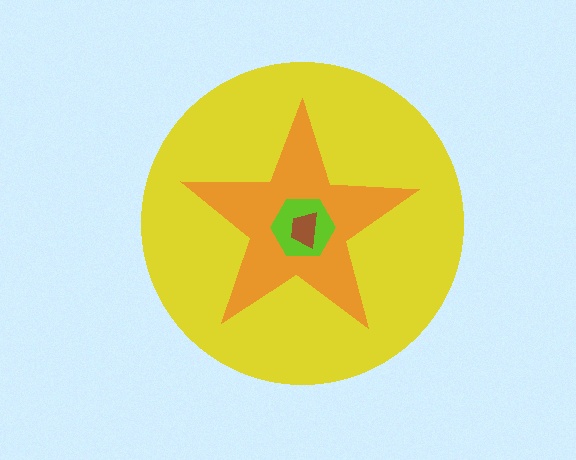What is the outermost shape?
The yellow circle.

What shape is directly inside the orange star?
The lime hexagon.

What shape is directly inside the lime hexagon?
The brown trapezoid.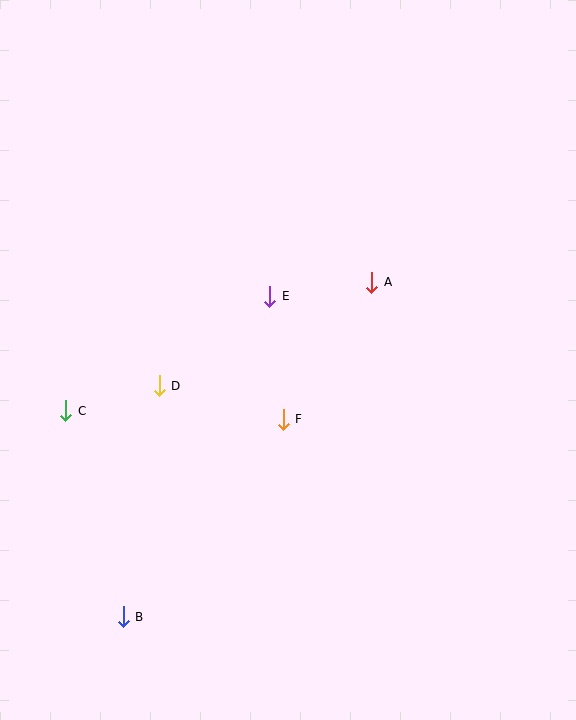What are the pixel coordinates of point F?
Point F is at (283, 419).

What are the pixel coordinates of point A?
Point A is at (372, 282).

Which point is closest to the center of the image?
Point F at (283, 419) is closest to the center.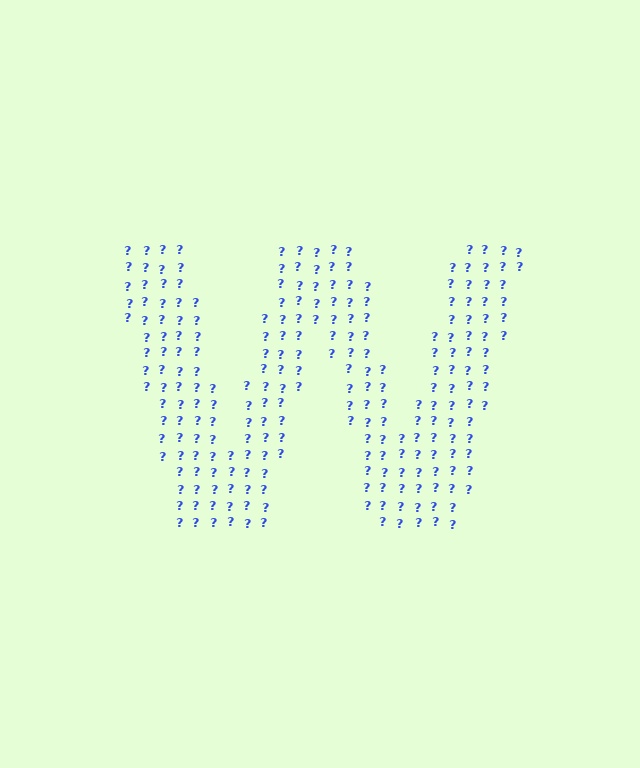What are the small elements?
The small elements are question marks.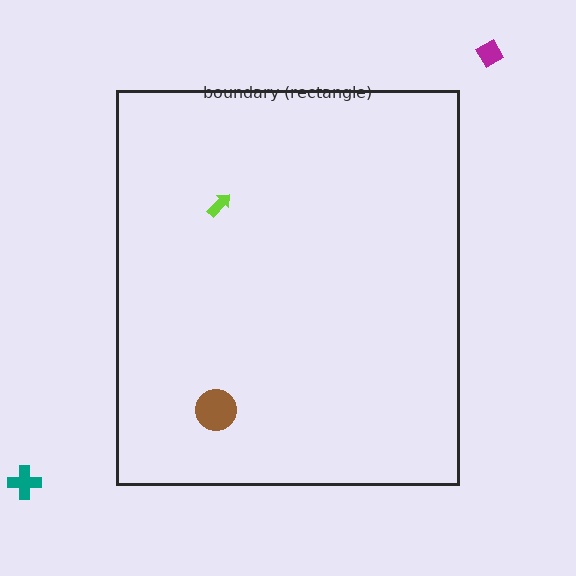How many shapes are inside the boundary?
2 inside, 2 outside.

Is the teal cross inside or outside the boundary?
Outside.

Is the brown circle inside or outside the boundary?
Inside.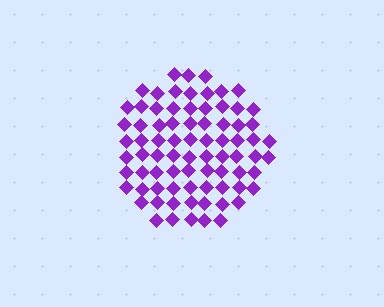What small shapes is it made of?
It is made of small diamonds.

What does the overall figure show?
The overall figure shows a circle.